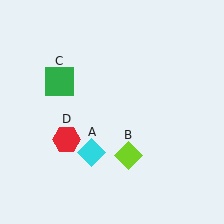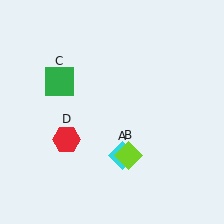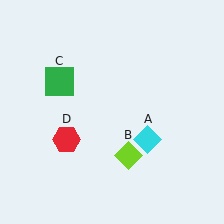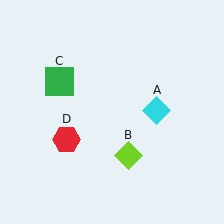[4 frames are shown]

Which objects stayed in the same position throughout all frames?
Lime diamond (object B) and green square (object C) and red hexagon (object D) remained stationary.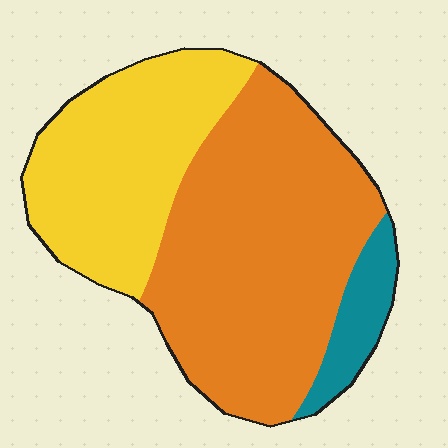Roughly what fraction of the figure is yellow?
Yellow covers roughly 35% of the figure.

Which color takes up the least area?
Teal, at roughly 10%.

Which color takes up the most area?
Orange, at roughly 55%.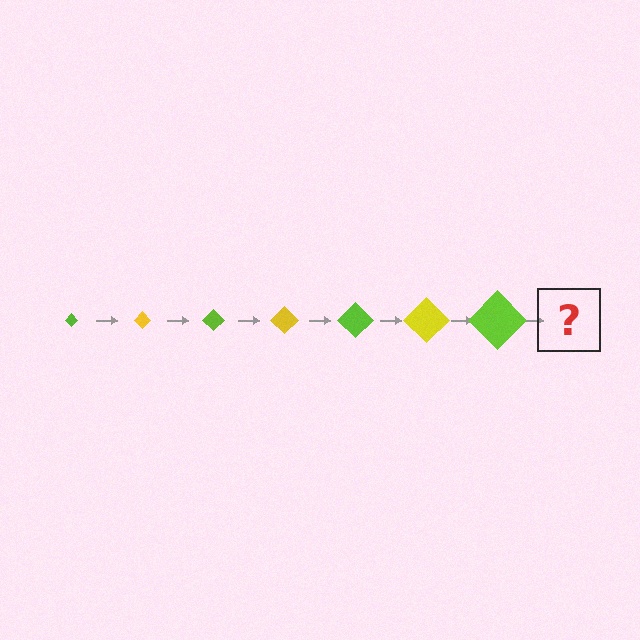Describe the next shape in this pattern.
It should be a yellow diamond, larger than the previous one.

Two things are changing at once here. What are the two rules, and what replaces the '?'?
The two rules are that the diamond grows larger each step and the color cycles through lime and yellow. The '?' should be a yellow diamond, larger than the previous one.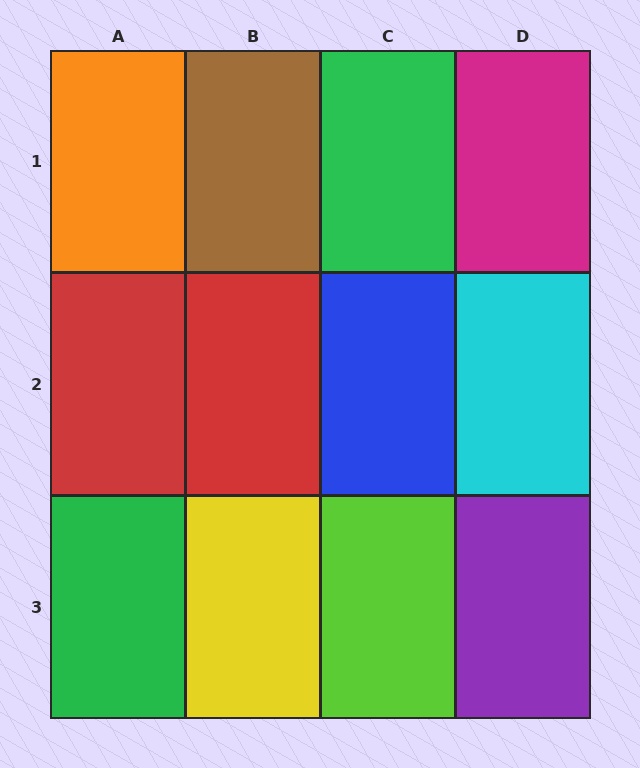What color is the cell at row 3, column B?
Yellow.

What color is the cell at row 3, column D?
Purple.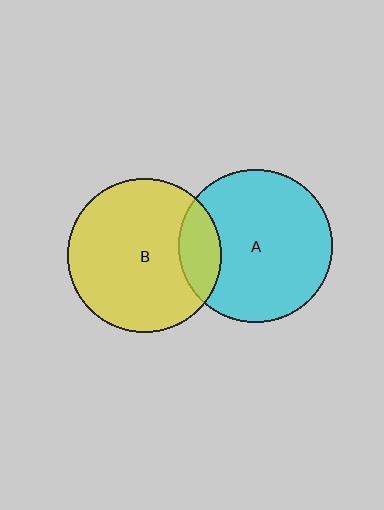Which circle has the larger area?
Circle B (yellow).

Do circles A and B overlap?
Yes.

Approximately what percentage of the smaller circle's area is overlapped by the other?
Approximately 15%.